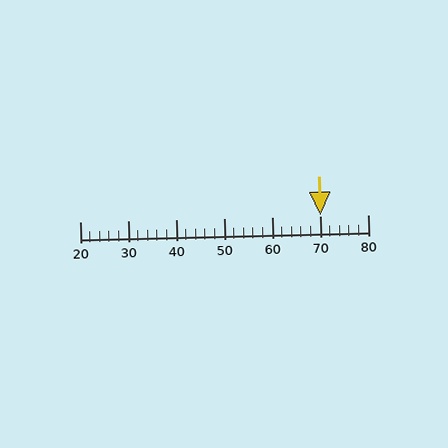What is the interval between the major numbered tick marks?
The major tick marks are spaced 10 units apart.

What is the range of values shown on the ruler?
The ruler shows values from 20 to 80.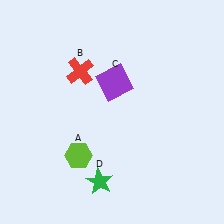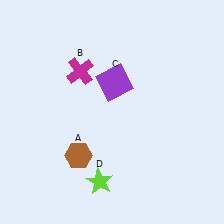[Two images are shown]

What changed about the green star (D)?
In Image 1, D is green. In Image 2, it changed to lime.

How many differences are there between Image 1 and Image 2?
There are 3 differences between the two images.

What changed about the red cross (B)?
In Image 1, B is red. In Image 2, it changed to magenta.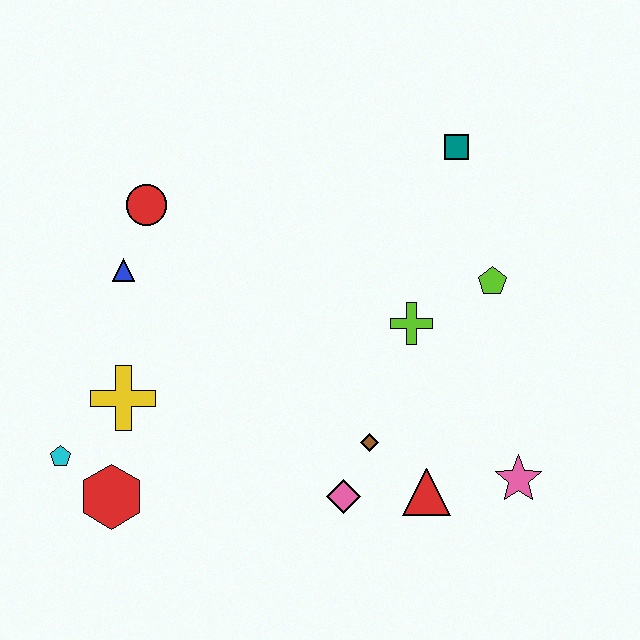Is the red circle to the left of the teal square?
Yes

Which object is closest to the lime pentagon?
The lime cross is closest to the lime pentagon.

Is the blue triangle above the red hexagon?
Yes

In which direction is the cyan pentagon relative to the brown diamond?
The cyan pentagon is to the left of the brown diamond.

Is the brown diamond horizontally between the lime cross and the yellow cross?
Yes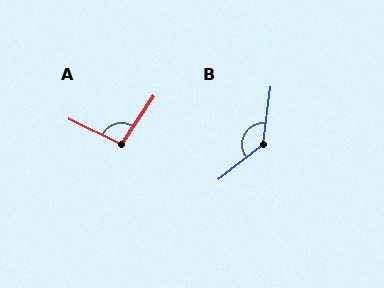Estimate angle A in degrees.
Approximately 98 degrees.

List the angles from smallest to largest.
A (98°), B (136°).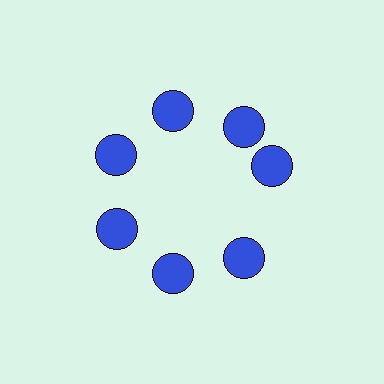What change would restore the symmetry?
The symmetry would be restored by rotating it back into even spacing with its neighbors so that all 7 circles sit at equal angles and equal distance from the center.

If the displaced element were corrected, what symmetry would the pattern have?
It would have 7-fold rotational symmetry — the pattern would map onto itself every 51 degrees.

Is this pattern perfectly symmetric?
No. The 7 blue circles are arranged in a ring, but one element near the 3 o'clock position is rotated out of alignment along the ring, breaking the 7-fold rotational symmetry.